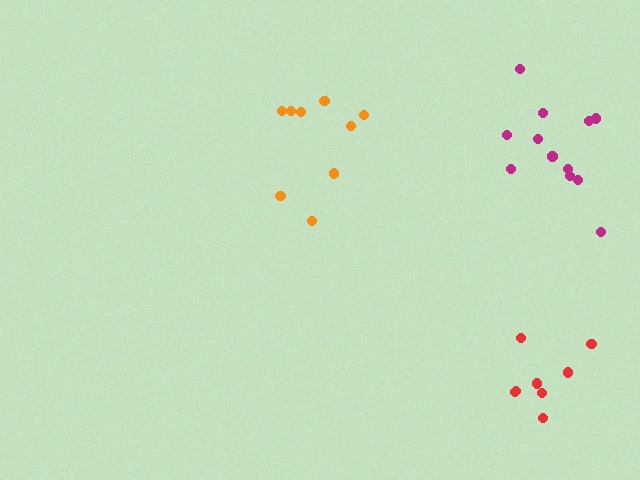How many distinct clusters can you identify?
There are 3 distinct clusters.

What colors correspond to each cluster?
The clusters are colored: magenta, red, orange.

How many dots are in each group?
Group 1: 12 dots, Group 2: 8 dots, Group 3: 9 dots (29 total).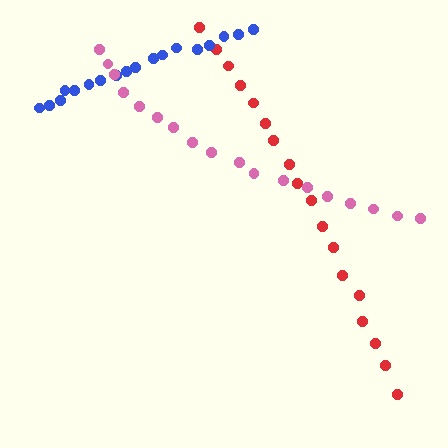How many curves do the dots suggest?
There are 3 distinct paths.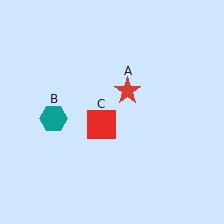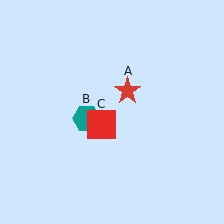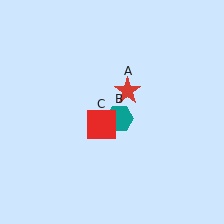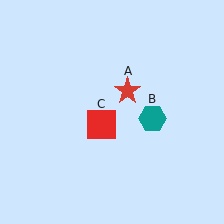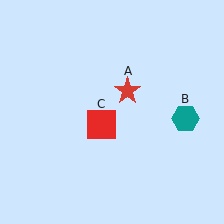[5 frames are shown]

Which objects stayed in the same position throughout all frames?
Red star (object A) and red square (object C) remained stationary.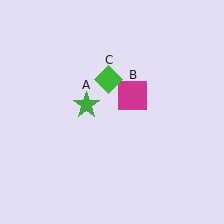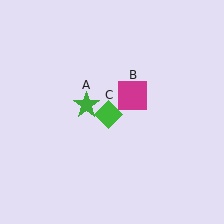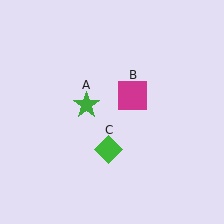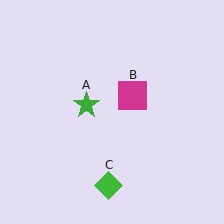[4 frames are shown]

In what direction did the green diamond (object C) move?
The green diamond (object C) moved down.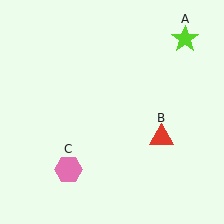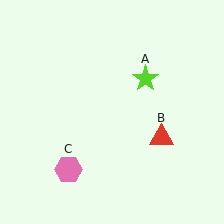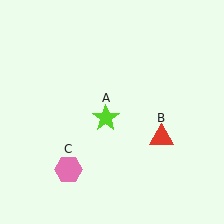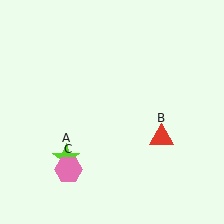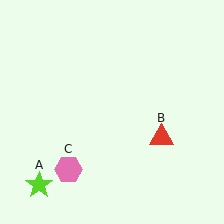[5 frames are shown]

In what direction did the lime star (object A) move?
The lime star (object A) moved down and to the left.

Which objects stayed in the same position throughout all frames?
Red triangle (object B) and pink hexagon (object C) remained stationary.